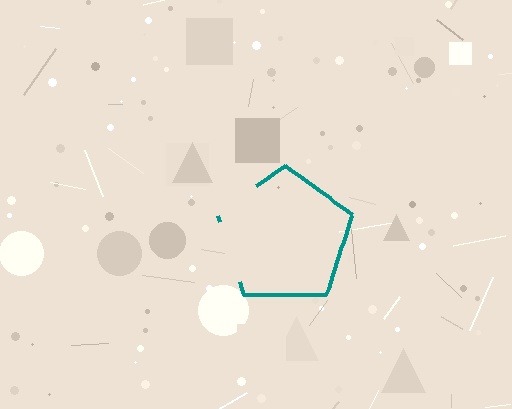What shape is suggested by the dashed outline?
The dashed outline suggests a pentagon.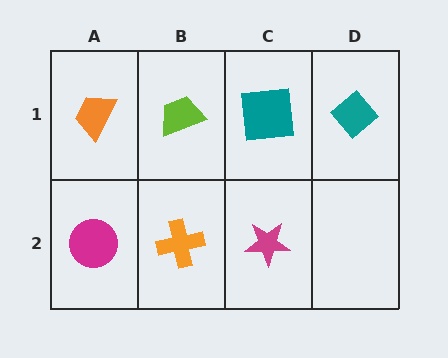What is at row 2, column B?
An orange cross.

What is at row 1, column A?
An orange trapezoid.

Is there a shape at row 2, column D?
No, that cell is empty.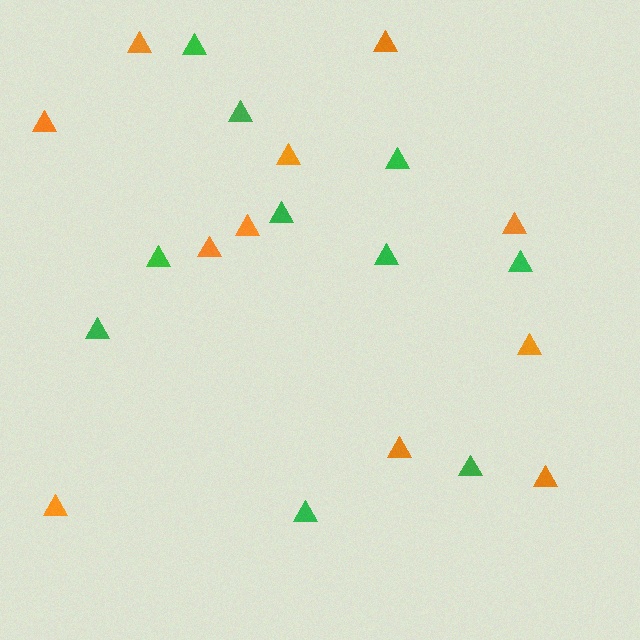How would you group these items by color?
There are 2 groups: one group of green triangles (10) and one group of orange triangles (11).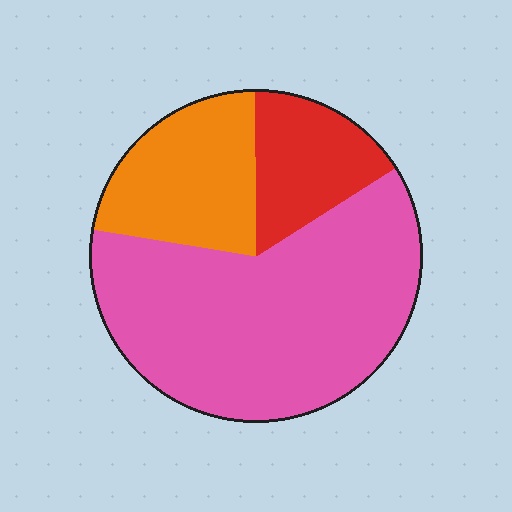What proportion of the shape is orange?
Orange takes up about one fifth (1/5) of the shape.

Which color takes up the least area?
Red, at roughly 15%.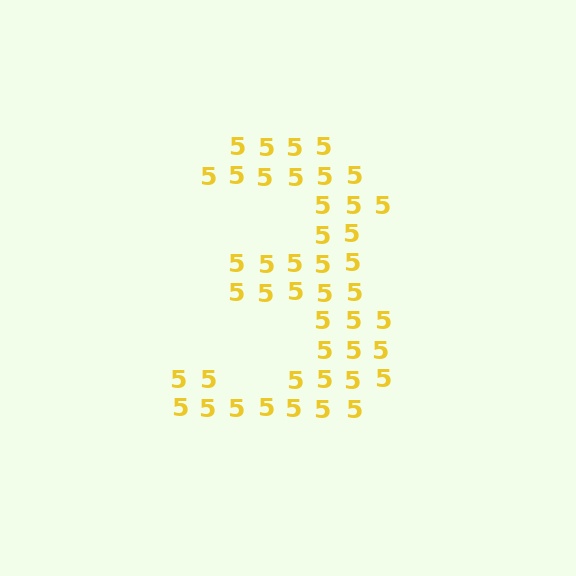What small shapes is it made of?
It is made of small digit 5's.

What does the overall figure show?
The overall figure shows the digit 3.